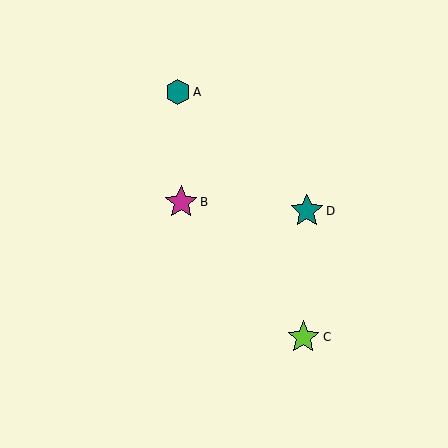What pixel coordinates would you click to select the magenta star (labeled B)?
Click at (181, 202) to select the magenta star B.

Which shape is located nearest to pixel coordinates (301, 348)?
The lime star (labeled C) at (303, 337) is nearest to that location.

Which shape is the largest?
The teal star (labeled D) is the largest.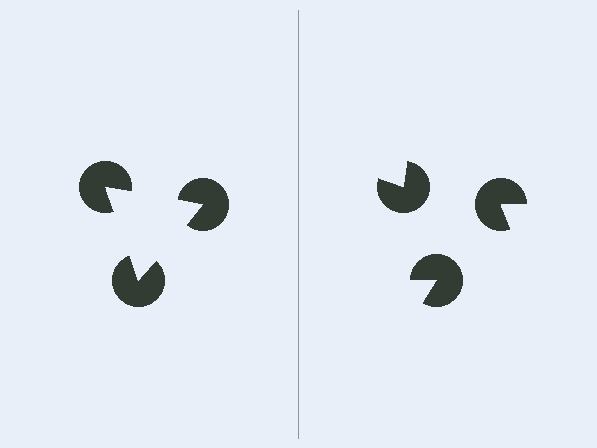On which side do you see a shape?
An illusory triangle appears on the left side. On the right side the wedge cuts are rotated, so no coherent shape forms.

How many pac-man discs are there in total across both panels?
6 — 3 on each side.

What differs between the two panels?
The pac-man discs are positioned identically on both sides; only the wedge orientations differ. On the left they align to a triangle; on the right they are misaligned.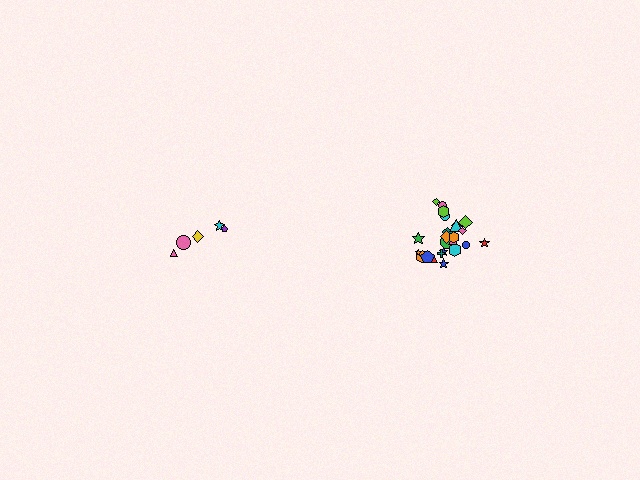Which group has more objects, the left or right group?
The right group.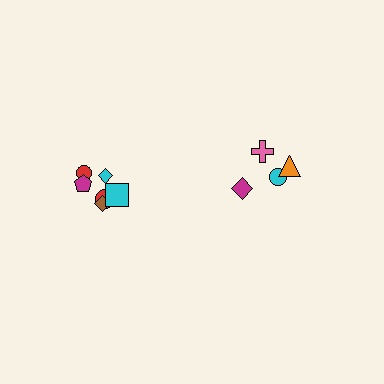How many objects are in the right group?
There are 4 objects.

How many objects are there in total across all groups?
There are 10 objects.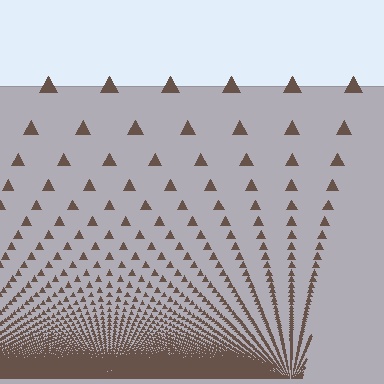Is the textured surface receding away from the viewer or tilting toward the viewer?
The surface appears to tilt toward the viewer. Texture elements get larger and sparser toward the top.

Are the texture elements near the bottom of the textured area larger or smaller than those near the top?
Smaller. The gradient is inverted — elements near the bottom are smaller and denser.